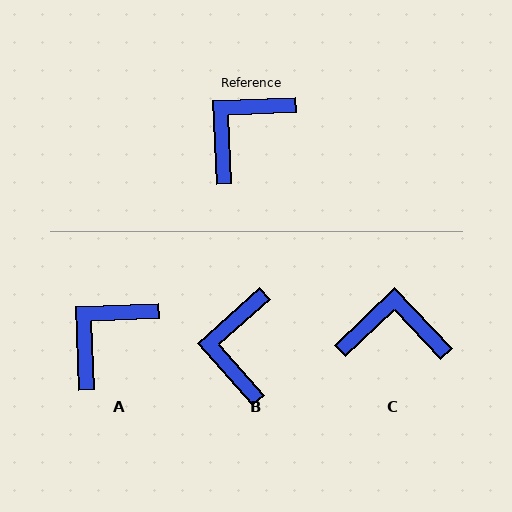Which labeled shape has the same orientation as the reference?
A.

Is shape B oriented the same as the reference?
No, it is off by about 39 degrees.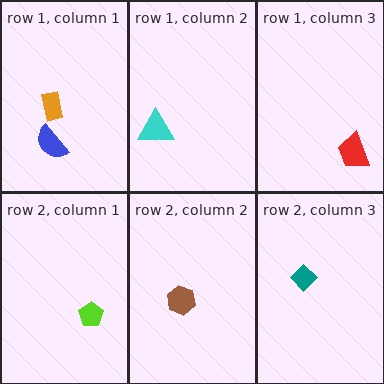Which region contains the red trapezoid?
The row 1, column 3 region.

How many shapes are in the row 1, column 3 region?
1.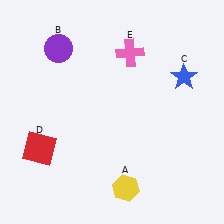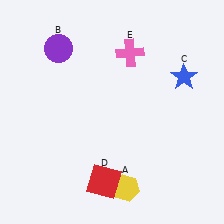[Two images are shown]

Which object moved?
The red square (D) moved right.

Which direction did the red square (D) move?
The red square (D) moved right.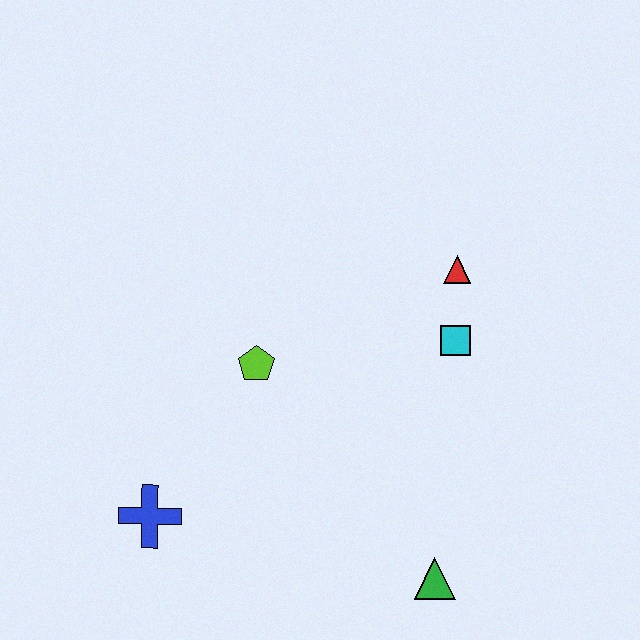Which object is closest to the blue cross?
The lime pentagon is closest to the blue cross.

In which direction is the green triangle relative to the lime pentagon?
The green triangle is below the lime pentagon.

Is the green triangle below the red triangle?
Yes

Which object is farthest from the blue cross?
The red triangle is farthest from the blue cross.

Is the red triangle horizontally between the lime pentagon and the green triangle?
No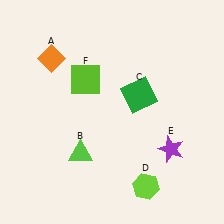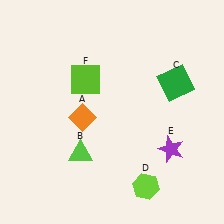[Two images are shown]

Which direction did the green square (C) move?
The green square (C) moved right.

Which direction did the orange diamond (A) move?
The orange diamond (A) moved down.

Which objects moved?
The objects that moved are: the orange diamond (A), the green square (C).